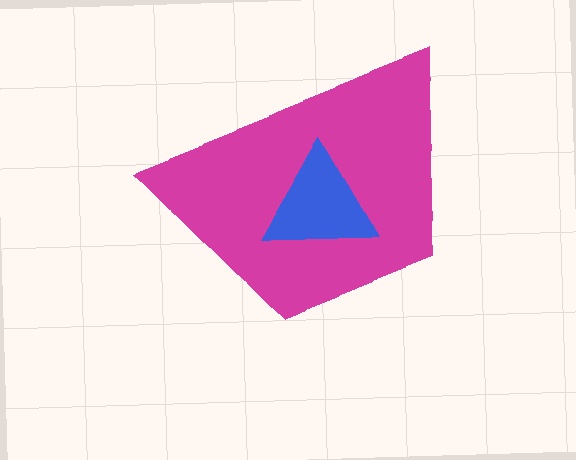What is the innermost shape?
The blue triangle.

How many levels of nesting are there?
2.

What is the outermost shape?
The magenta trapezoid.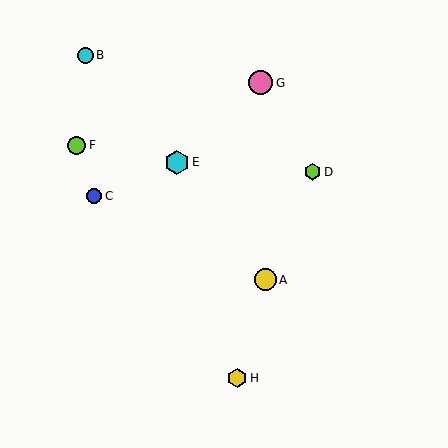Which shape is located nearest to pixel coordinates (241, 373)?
The yellow hexagon (labeled H) at (237, 378) is nearest to that location.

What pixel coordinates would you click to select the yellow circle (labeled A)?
Click at (265, 280) to select the yellow circle A.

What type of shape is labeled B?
Shape B is a cyan circle.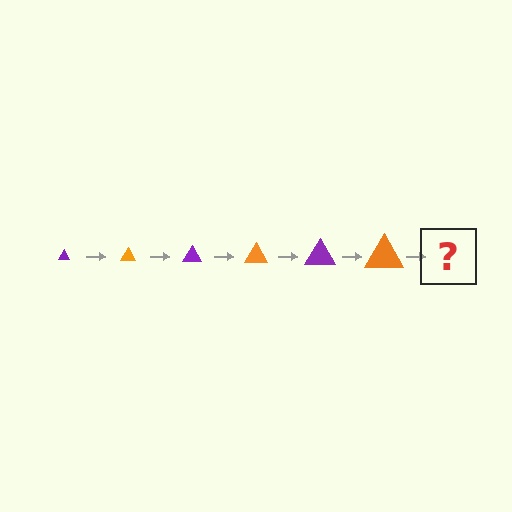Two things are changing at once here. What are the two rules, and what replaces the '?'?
The two rules are that the triangle grows larger each step and the color cycles through purple and orange. The '?' should be a purple triangle, larger than the previous one.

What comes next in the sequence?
The next element should be a purple triangle, larger than the previous one.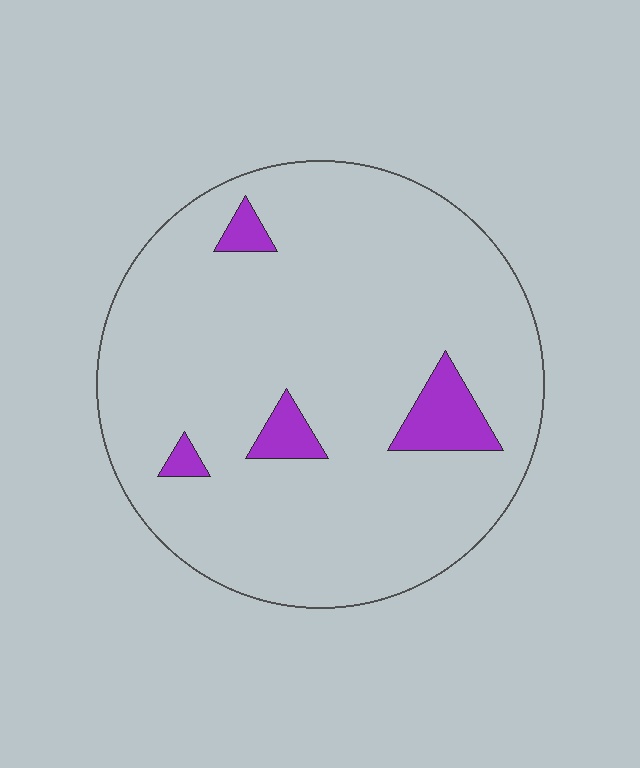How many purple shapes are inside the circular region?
4.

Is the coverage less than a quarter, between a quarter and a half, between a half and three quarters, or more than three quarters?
Less than a quarter.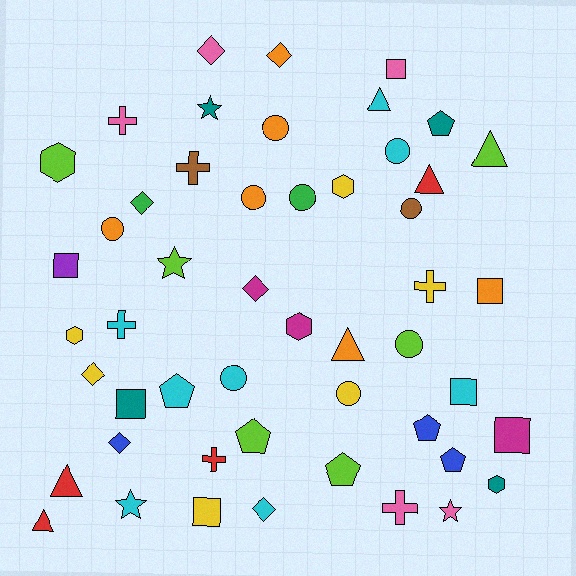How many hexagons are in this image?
There are 5 hexagons.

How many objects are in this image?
There are 50 objects.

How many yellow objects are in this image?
There are 6 yellow objects.